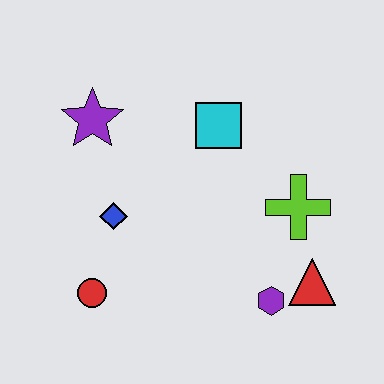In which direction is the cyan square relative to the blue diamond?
The cyan square is to the right of the blue diamond.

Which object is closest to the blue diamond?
The red circle is closest to the blue diamond.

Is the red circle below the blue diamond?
Yes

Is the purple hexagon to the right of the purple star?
Yes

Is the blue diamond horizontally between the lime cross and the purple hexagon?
No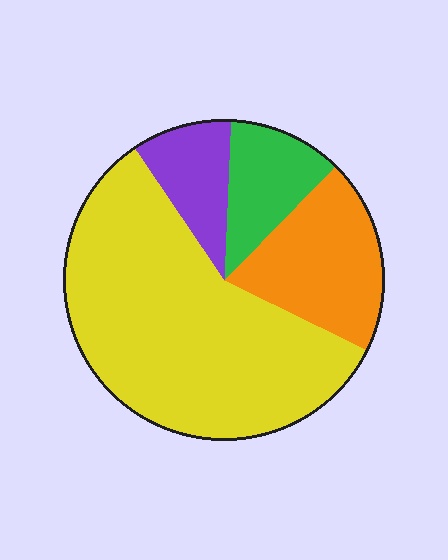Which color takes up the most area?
Yellow, at roughly 60%.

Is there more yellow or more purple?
Yellow.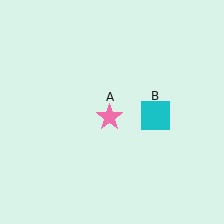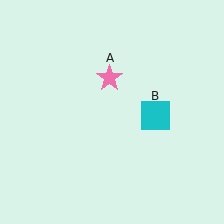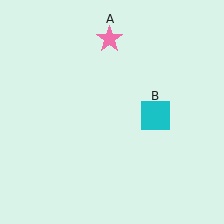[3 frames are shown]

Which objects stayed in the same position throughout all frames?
Cyan square (object B) remained stationary.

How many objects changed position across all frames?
1 object changed position: pink star (object A).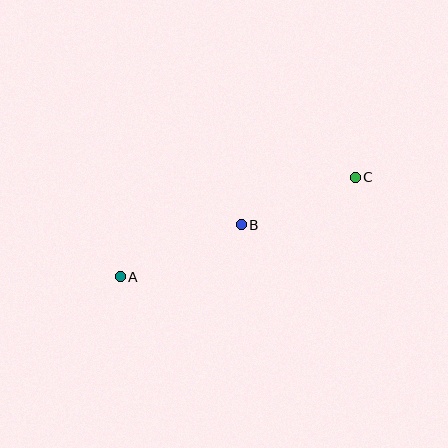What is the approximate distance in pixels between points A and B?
The distance between A and B is approximately 132 pixels.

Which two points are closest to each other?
Points B and C are closest to each other.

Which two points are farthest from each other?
Points A and C are farthest from each other.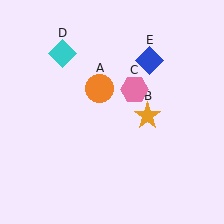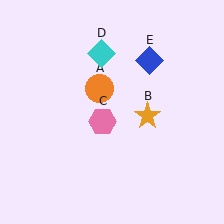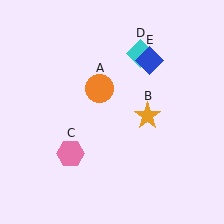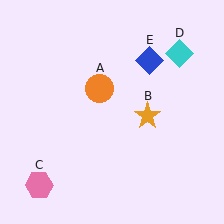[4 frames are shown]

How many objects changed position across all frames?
2 objects changed position: pink hexagon (object C), cyan diamond (object D).